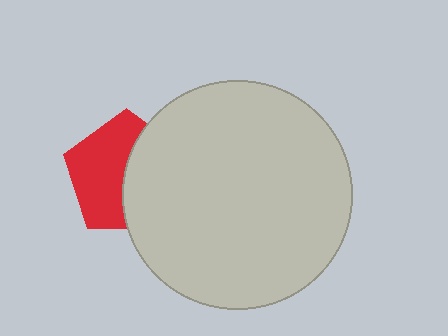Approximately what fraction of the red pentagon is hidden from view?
Roughly 47% of the red pentagon is hidden behind the light gray circle.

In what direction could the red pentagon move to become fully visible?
The red pentagon could move left. That would shift it out from behind the light gray circle entirely.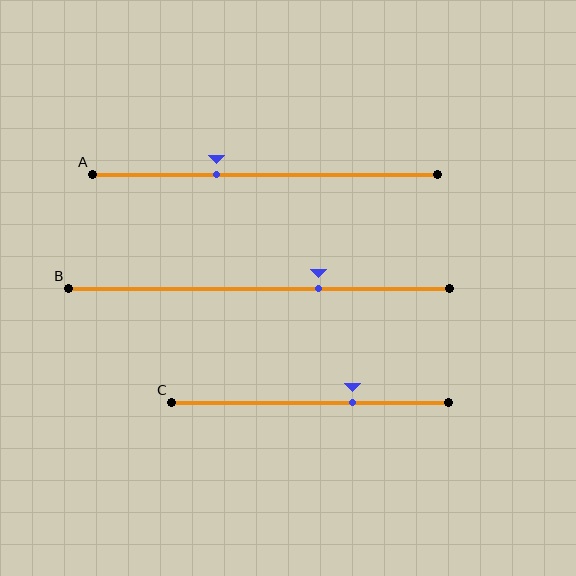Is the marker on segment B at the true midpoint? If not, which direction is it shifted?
No, the marker on segment B is shifted to the right by about 15% of the segment length.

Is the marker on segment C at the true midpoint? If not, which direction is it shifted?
No, the marker on segment C is shifted to the right by about 15% of the segment length.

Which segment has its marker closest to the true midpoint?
Segment A has its marker closest to the true midpoint.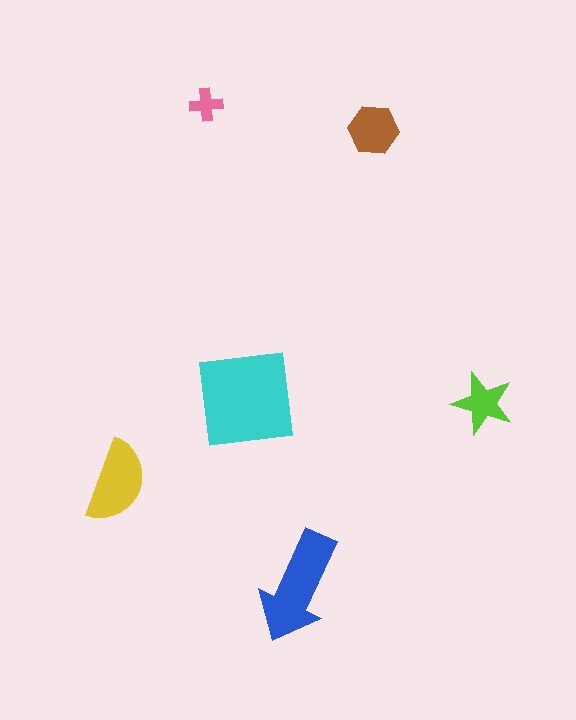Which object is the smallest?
The pink cross.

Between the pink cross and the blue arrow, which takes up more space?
The blue arrow.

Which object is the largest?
The cyan square.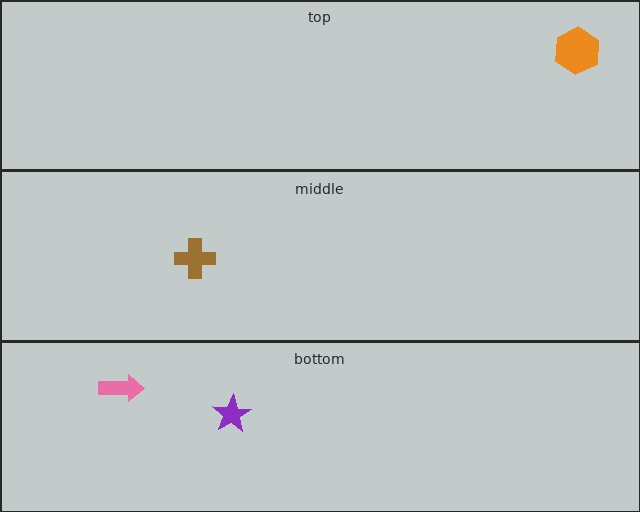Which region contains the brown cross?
The middle region.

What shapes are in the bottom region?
The purple star, the pink arrow.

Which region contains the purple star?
The bottom region.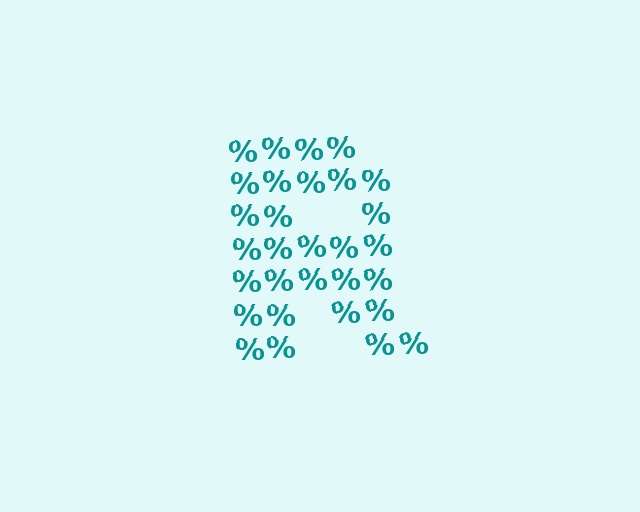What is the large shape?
The large shape is the letter R.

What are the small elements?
The small elements are percent signs.